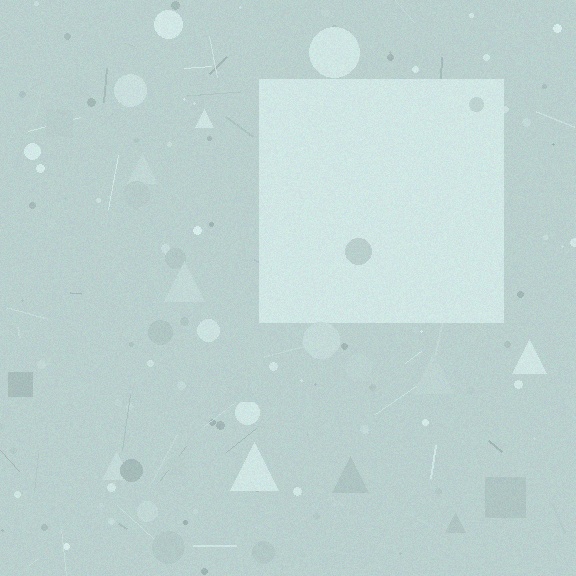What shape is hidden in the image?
A square is hidden in the image.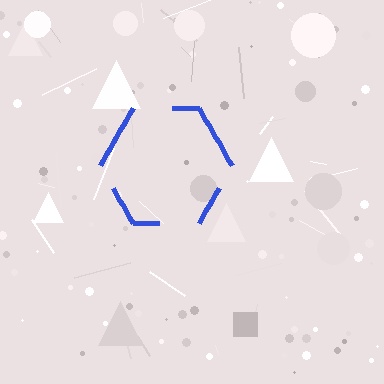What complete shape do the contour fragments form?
The contour fragments form a hexagon.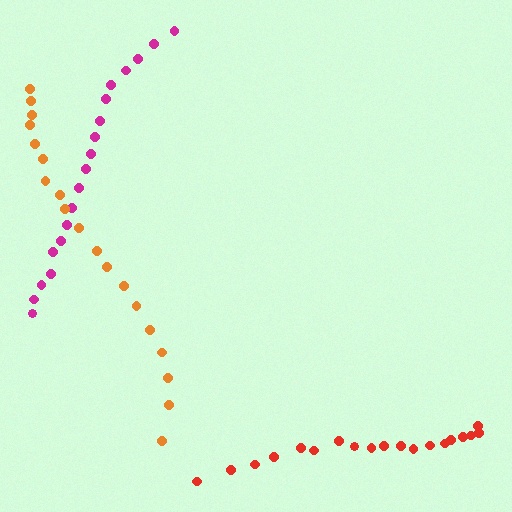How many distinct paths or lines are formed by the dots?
There are 3 distinct paths.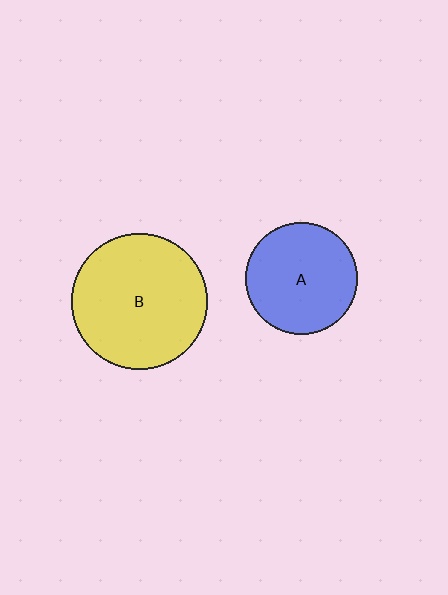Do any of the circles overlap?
No, none of the circles overlap.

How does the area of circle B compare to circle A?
Approximately 1.5 times.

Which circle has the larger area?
Circle B (yellow).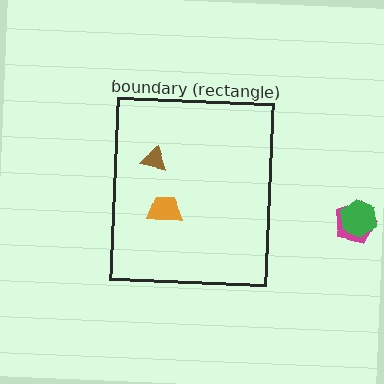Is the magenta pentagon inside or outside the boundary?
Outside.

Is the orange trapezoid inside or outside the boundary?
Inside.